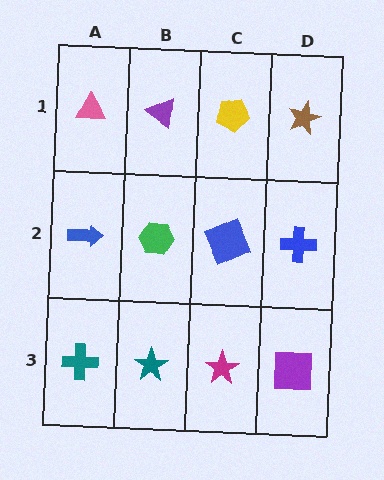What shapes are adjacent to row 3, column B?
A green hexagon (row 2, column B), a teal cross (row 3, column A), a magenta star (row 3, column C).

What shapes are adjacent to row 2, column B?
A purple triangle (row 1, column B), a teal star (row 3, column B), a blue arrow (row 2, column A), a blue square (row 2, column C).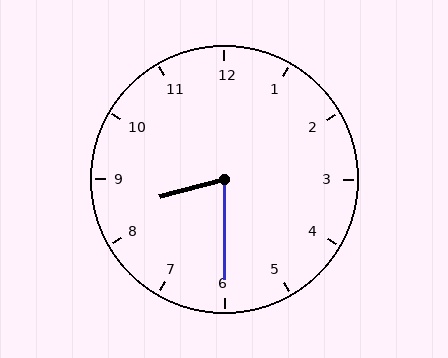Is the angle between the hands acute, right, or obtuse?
It is acute.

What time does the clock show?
8:30.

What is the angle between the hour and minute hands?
Approximately 75 degrees.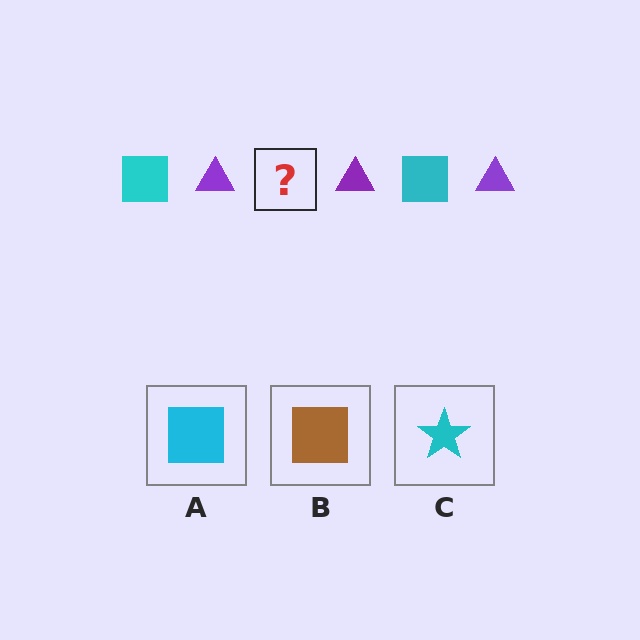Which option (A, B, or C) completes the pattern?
A.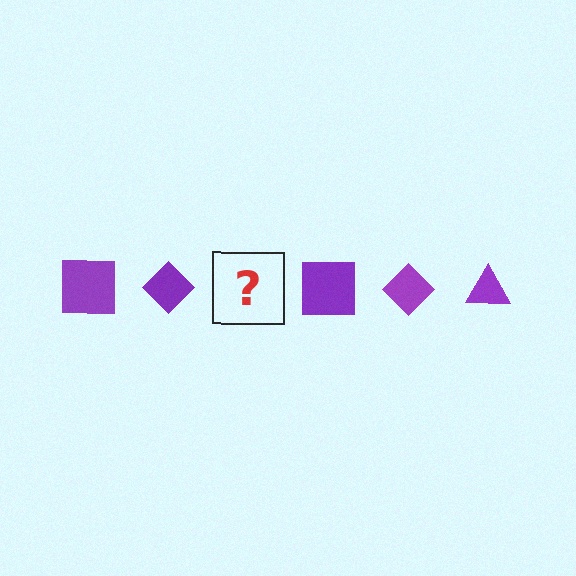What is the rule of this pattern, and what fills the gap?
The rule is that the pattern cycles through square, diamond, triangle shapes in purple. The gap should be filled with a purple triangle.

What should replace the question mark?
The question mark should be replaced with a purple triangle.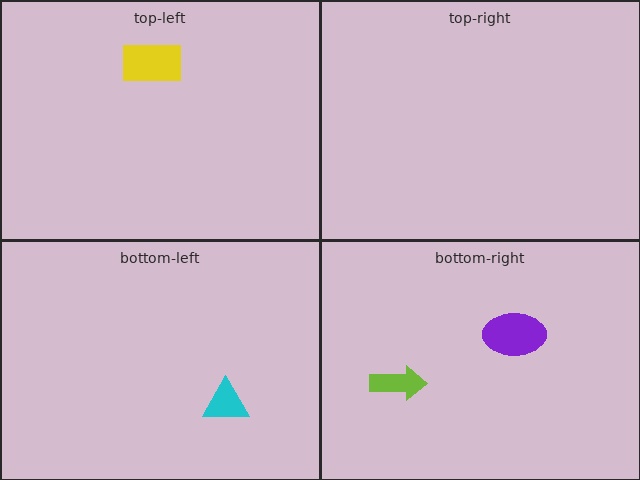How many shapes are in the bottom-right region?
2.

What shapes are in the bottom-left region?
The cyan triangle.